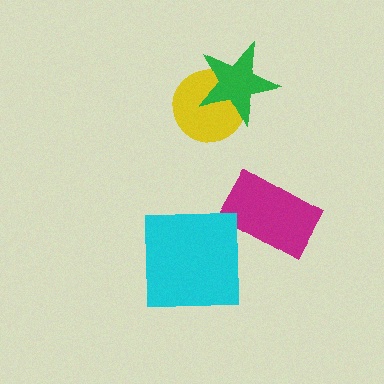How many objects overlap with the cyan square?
0 objects overlap with the cyan square.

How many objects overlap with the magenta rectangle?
0 objects overlap with the magenta rectangle.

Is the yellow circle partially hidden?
Yes, it is partially covered by another shape.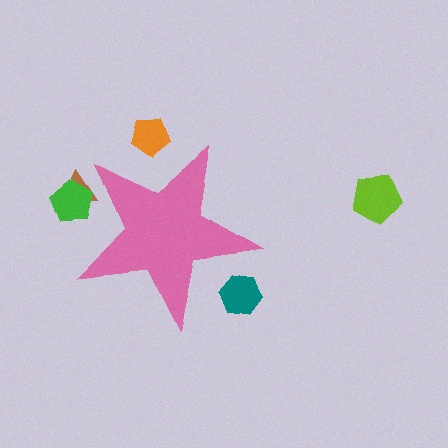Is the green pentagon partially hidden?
Yes, the green pentagon is partially hidden behind the pink star.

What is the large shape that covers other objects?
A pink star.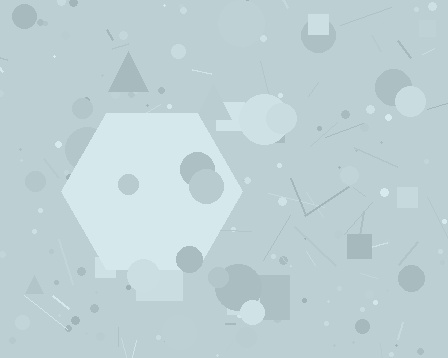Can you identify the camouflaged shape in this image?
The camouflaged shape is a hexagon.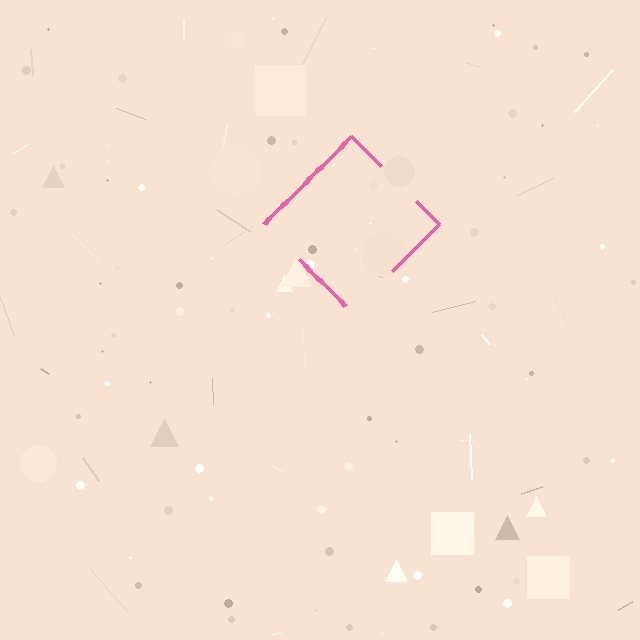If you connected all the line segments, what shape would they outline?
They would outline a diamond.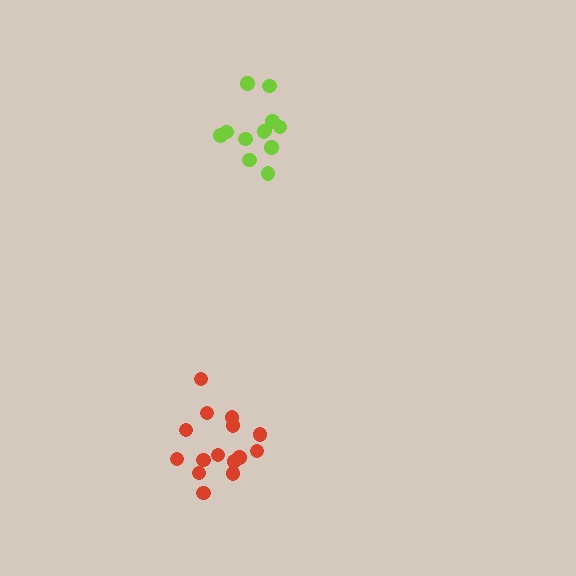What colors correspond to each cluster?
The clusters are colored: red, lime.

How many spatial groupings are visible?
There are 2 spatial groupings.